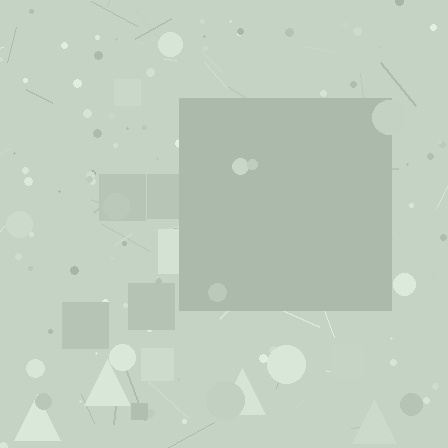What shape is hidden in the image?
A square is hidden in the image.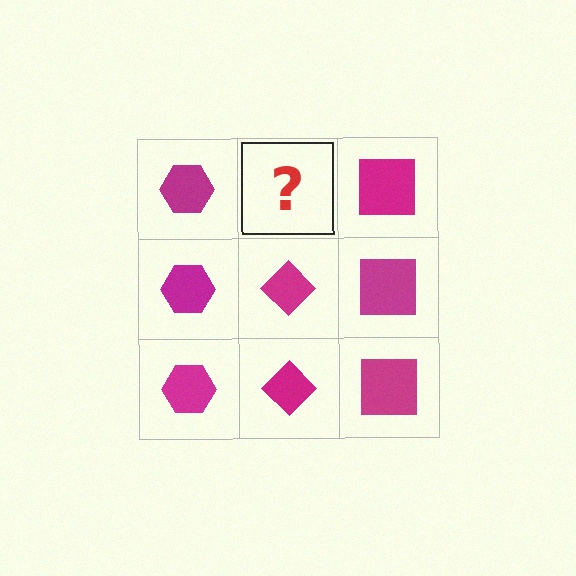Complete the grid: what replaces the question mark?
The question mark should be replaced with a magenta diamond.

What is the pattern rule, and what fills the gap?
The rule is that each column has a consistent shape. The gap should be filled with a magenta diamond.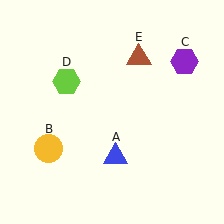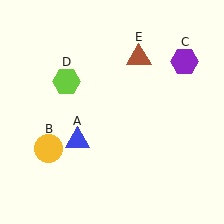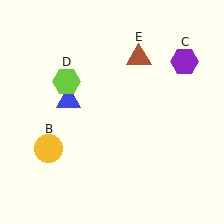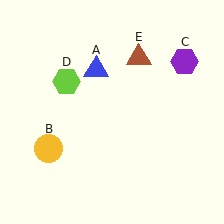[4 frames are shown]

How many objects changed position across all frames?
1 object changed position: blue triangle (object A).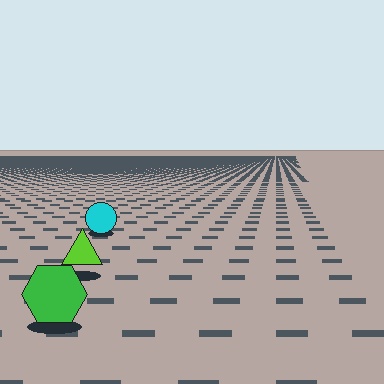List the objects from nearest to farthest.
From nearest to farthest: the green hexagon, the lime triangle, the cyan circle.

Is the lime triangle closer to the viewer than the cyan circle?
Yes. The lime triangle is closer — you can tell from the texture gradient: the ground texture is coarser near it.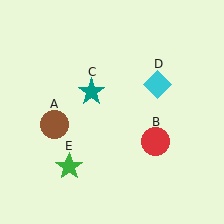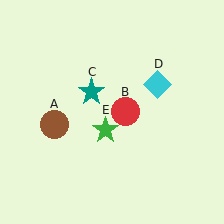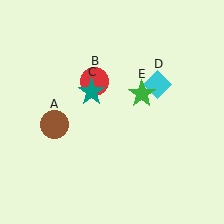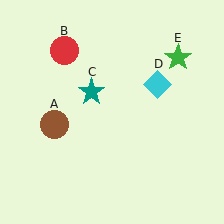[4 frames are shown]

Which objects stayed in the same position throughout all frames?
Brown circle (object A) and teal star (object C) and cyan diamond (object D) remained stationary.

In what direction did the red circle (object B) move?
The red circle (object B) moved up and to the left.